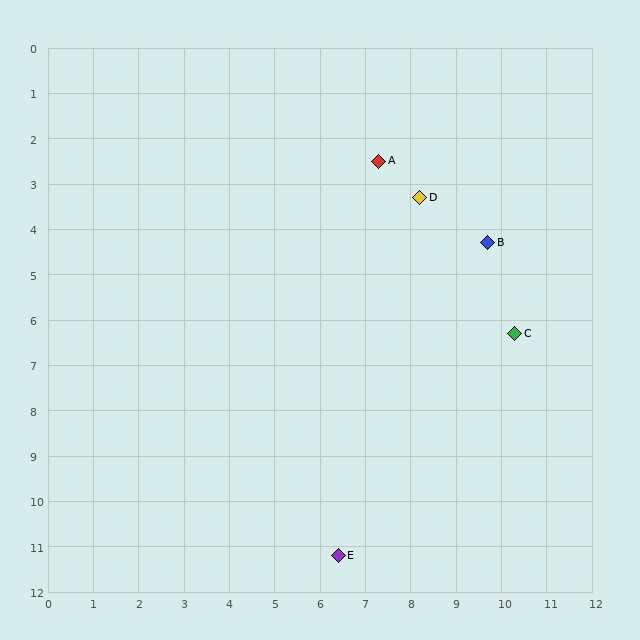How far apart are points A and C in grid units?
Points A and C are about 4.8 grid units apart.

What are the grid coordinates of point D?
Point D is at approximately (8.2, 3.3).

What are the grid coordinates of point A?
Point A is at approximately (7.3, 2.5).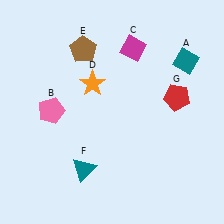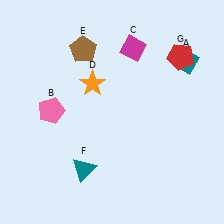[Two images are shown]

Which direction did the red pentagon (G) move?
The red pentagon (G) moved up.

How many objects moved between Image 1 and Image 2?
1 object moved between the two images.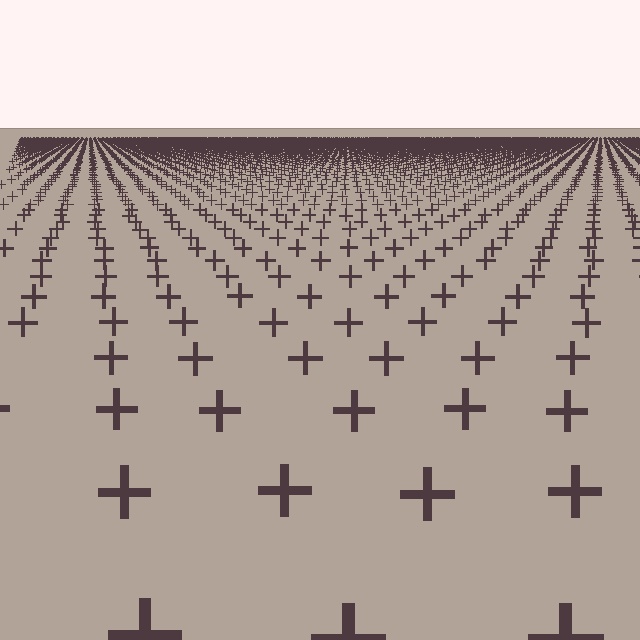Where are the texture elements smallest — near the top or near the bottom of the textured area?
Near the top.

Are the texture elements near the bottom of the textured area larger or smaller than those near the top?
Larger. Near the bottom, elements are closer to the viewer and appear at a bigger on-screen size.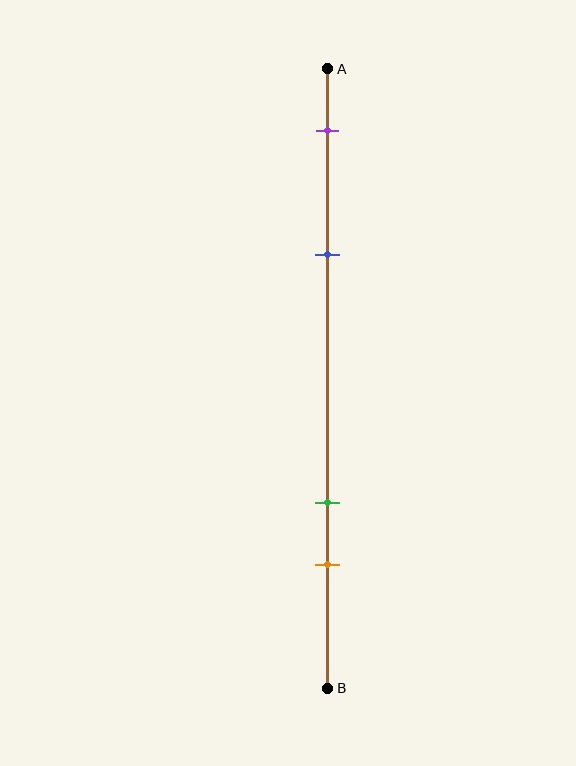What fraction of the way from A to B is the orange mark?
The orange mark is approximately 80% (0.8) of the way from A to B.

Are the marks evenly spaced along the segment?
No, the marks are not evenly spaced.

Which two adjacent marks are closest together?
The green and orange marks are the closest adjacent pair.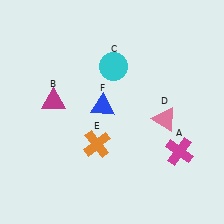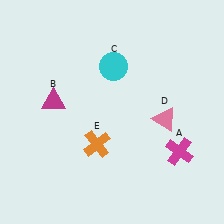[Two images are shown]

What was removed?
The blue triangle (F) was removed in Image 2.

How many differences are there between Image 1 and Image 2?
There is 1 difference between the two images.